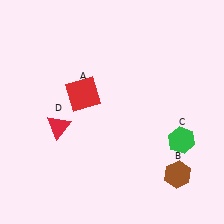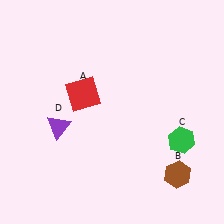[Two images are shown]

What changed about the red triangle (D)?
In Image 1, D is red. In Image 2, it changed to purple.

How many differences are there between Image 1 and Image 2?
There is 1 difference between the two images.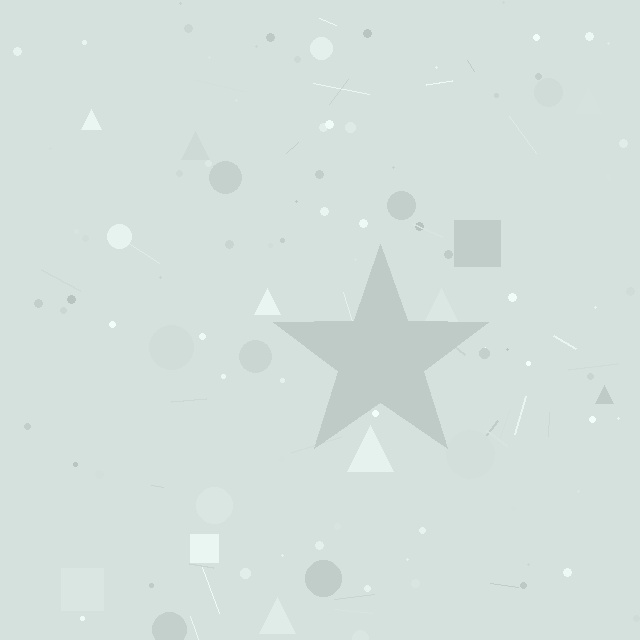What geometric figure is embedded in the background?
A star is embedded in the background.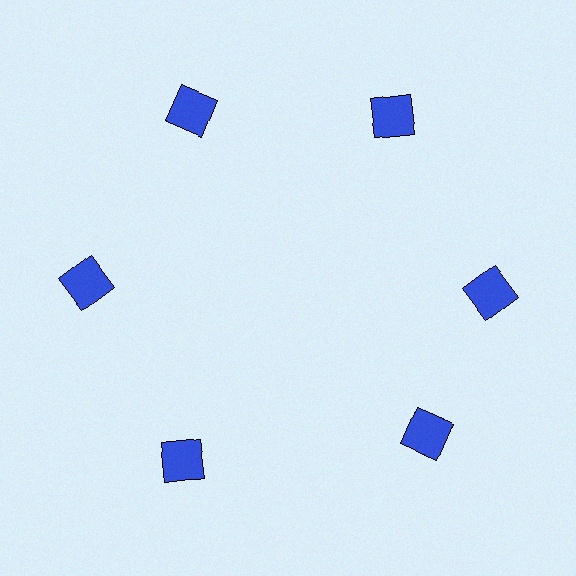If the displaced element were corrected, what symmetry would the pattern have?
It would have 6-fold rotational symmetry — the pattern would map onto itself every 60 degrees.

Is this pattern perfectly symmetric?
No. The 6 blue squares are arranged in a ring, but one element near the 5 o'clock position is rotated out of alignment along the ring, breaking the 6-fold rotational symmetry.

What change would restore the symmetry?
The symmetry would be restored by rotating it back into even spacing with its neighbors so that all 6 squares sit at equal angles and equal distance from the center.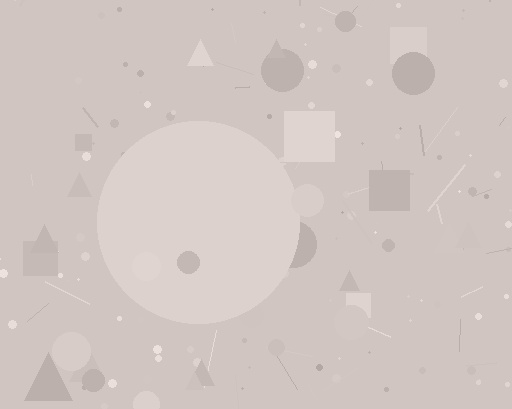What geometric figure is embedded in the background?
A circle is embedded in the background.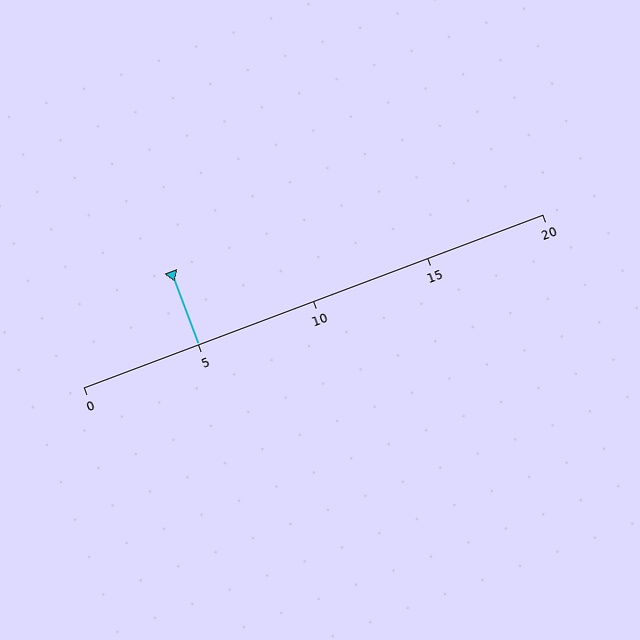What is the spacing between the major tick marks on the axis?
The major ticks are spaced 5 apart.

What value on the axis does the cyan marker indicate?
The marker indicates approximately 5.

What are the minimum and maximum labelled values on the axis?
The axis runs from 0 to 20.